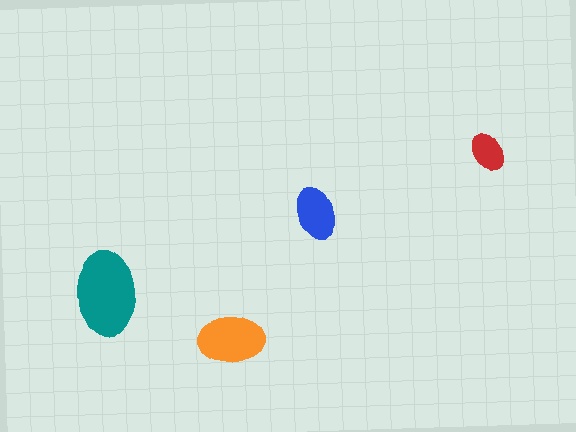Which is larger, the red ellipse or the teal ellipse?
The teal one.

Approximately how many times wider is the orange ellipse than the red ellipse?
About 1.5 times wider.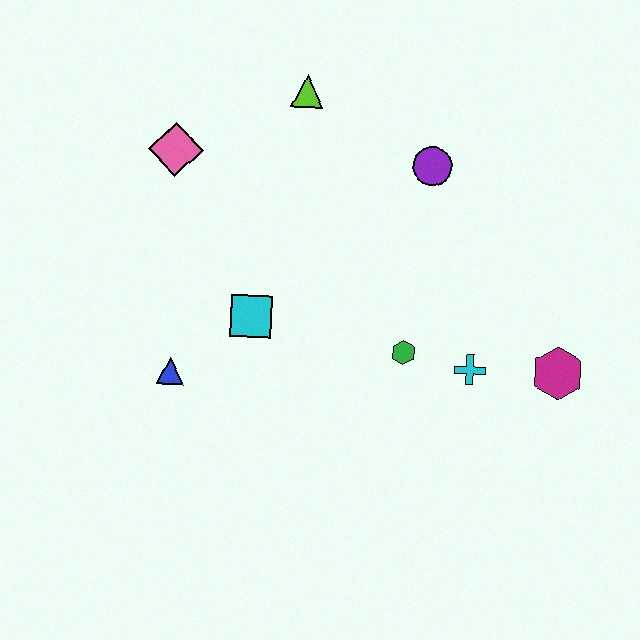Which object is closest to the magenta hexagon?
The cyan cross is closest to the magenta hexagon.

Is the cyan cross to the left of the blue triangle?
No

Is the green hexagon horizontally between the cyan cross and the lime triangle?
Yes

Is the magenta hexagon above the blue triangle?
Yes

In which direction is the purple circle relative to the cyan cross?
The purple circle is above the cyan cross.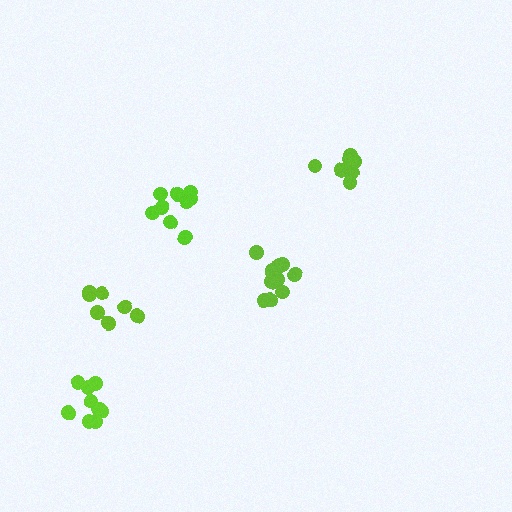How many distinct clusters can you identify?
There are 5 distinct clusters.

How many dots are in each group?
Group 1: 11 dots, Group 2: 8 dots, Group 3: 7 dots, Group 4: 9 dots, Group 5: 10 dots (45 total).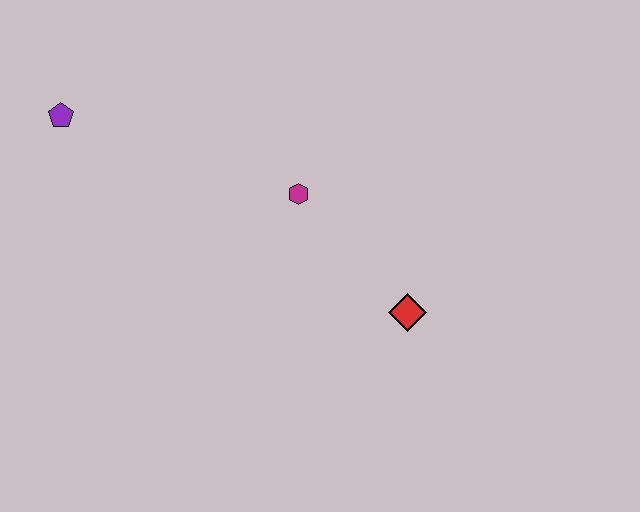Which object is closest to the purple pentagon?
The magenta hexagon is closest to the purple pentagon.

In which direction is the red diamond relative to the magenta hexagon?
The red diamond is below the magenta hexagon.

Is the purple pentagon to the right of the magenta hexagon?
No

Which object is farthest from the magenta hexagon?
The purple pentagon is farthest from the magenta hexagon.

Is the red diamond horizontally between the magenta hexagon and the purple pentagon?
No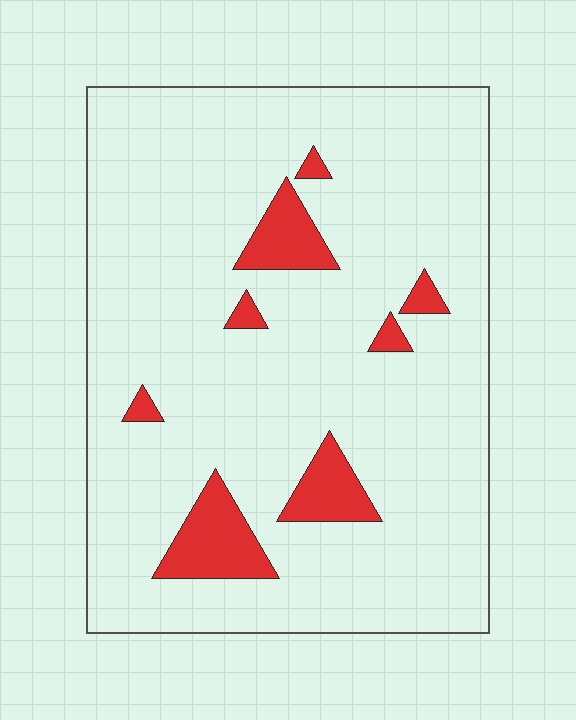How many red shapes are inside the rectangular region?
8.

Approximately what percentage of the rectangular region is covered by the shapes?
Approximately 10%.